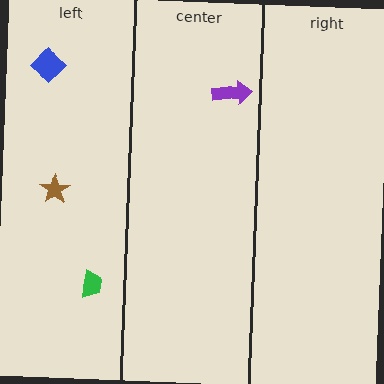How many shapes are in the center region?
1.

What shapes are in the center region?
The purple arrow.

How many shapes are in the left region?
3.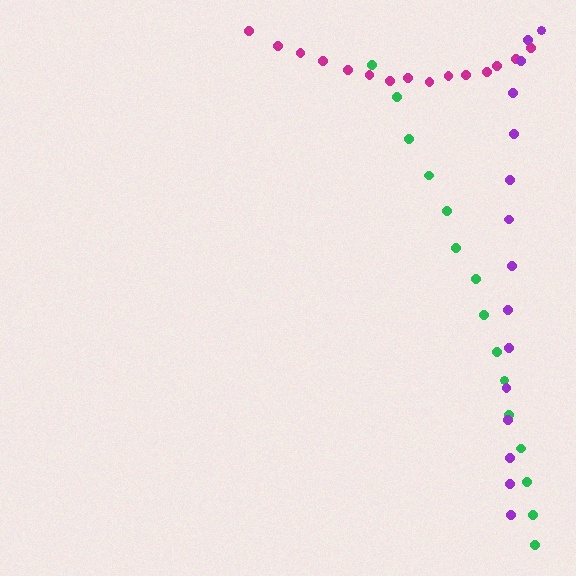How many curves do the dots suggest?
There are 3 distinct paths.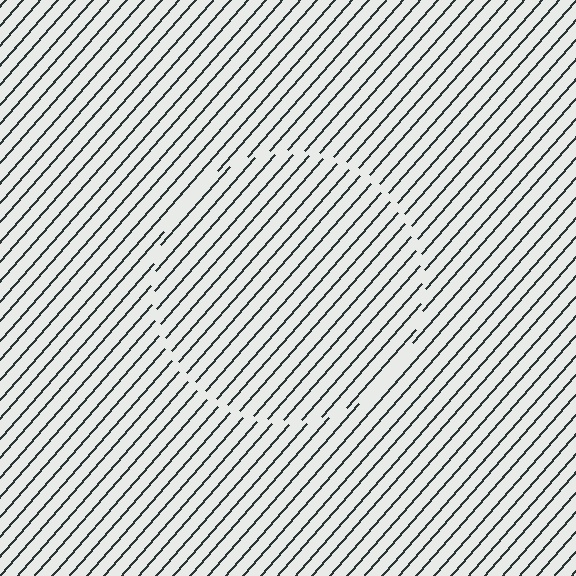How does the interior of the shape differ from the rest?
The interior of the shape contains the same grating, shifted by half a period — the contour is defined by the phase discontinuity where line-ends from the inner and outer gratings abut.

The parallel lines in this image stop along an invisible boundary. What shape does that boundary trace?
An illusory circle. The interior of the shape contains the same grating, shifted by half a period — the contour is defined by the phase discontinuity where line-ends from the inner and outer gratings abut.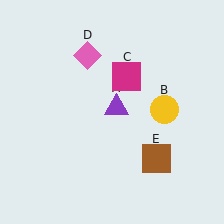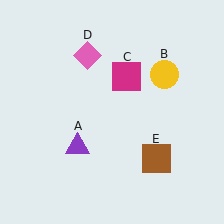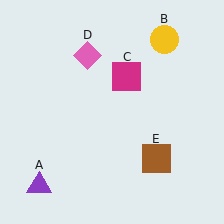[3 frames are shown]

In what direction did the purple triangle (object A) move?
The purple triangle (object A) moved down and to the left.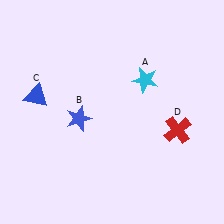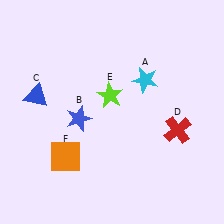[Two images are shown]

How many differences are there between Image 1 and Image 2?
There are 2 differences between the two images.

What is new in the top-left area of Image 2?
A lime star (E) was added in the top-left area of Image 2.